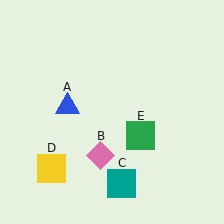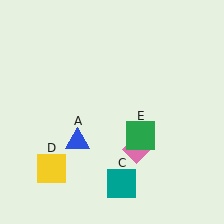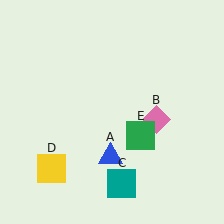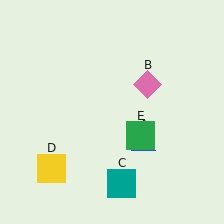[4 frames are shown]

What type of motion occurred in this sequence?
The blue triangle (object A), pink diamond (object B) rotated counterclockwise around the center of the scene.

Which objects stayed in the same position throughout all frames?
Teal square (object C) and yellow square (object D) and green square (object E) remained stationary.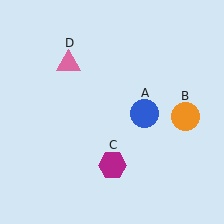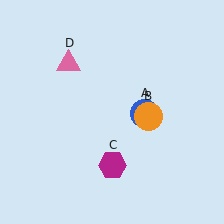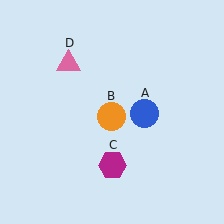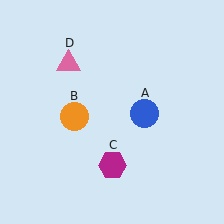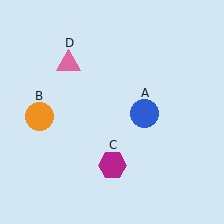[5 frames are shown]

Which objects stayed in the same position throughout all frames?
Blue circle (object A) and magenta hexagon (object C) and pink triangle (object D) remained stationary.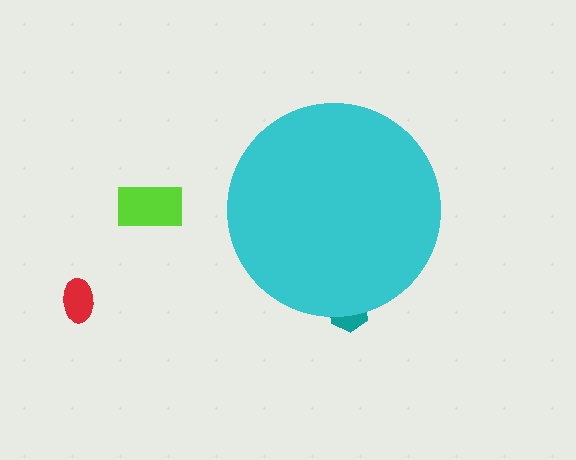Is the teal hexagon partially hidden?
Yes, the teal hexagon is partially hidden behind the cyan circle.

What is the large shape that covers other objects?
A cyan circle.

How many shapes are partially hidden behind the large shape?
1 shape is partially hidden.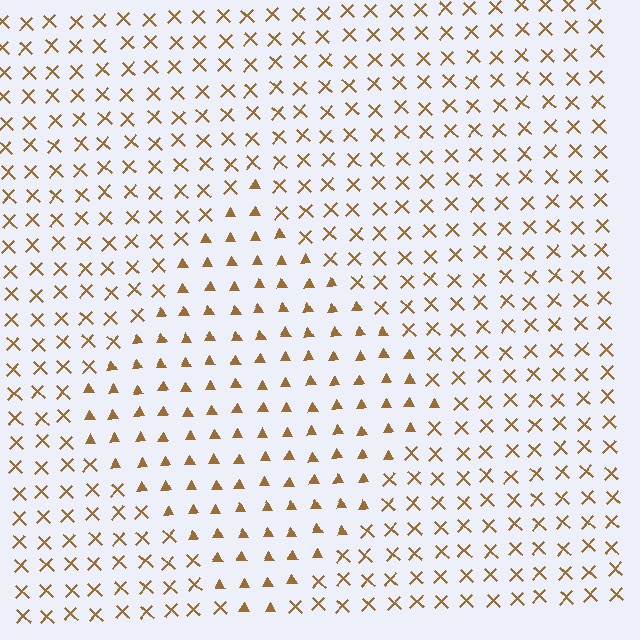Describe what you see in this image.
The image is filled with small brown elements arranged in a uniform grid. A diamond-shaped region contains triangles, while the surrounding area contains X marks. The boundary is defined purely by the change in element shape.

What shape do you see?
I see a diamond.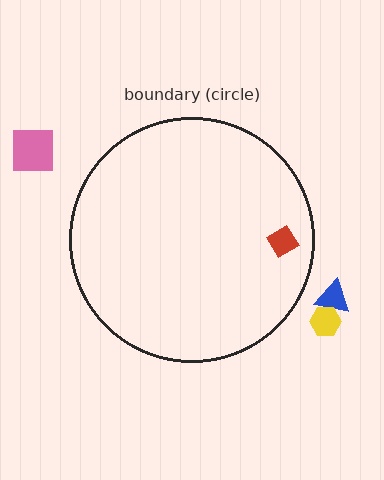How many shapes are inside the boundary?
1 inside, 3 outside.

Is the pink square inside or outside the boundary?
Outside.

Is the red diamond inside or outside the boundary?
Inside.